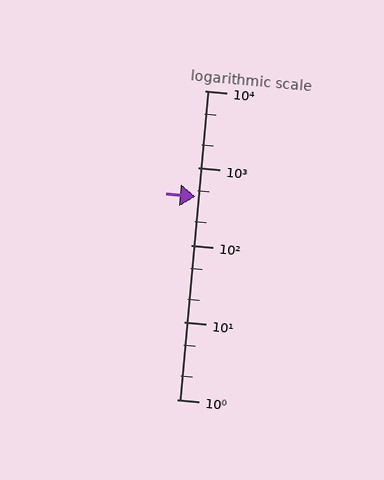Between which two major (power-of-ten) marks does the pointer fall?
The pointer is between 100 and 1000.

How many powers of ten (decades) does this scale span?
The scale spans 4 decades, from 1 to 10000.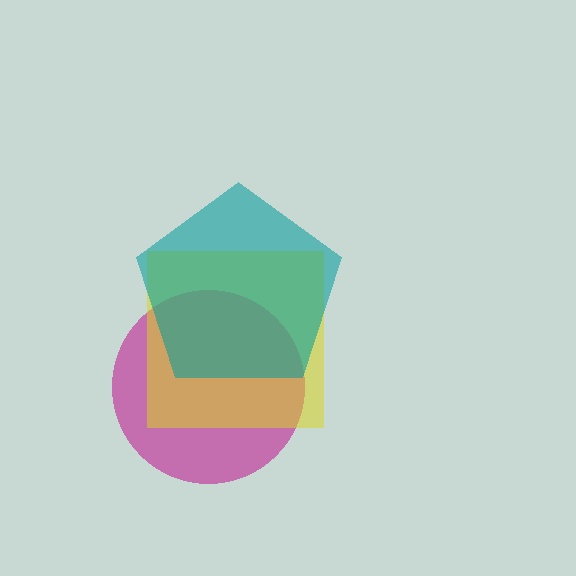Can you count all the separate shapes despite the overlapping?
Yes, there are 3 separate shapes.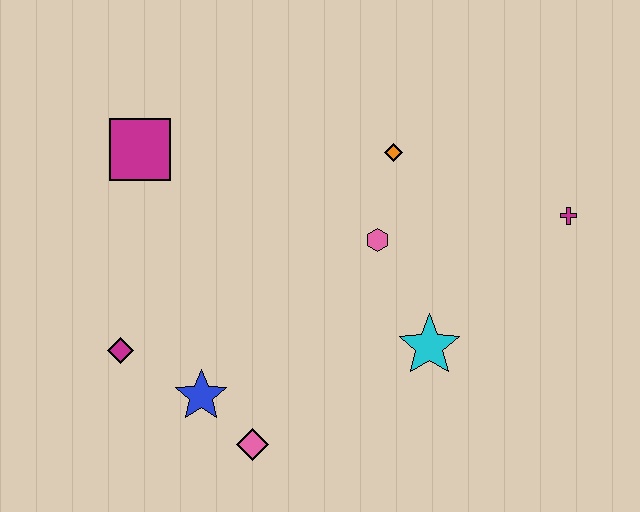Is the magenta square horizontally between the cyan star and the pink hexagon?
No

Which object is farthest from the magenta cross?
The magenta diamond is farthest from the magenta cross.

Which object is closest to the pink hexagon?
The orange diamond is closest to the pink hexagon.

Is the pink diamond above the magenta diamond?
No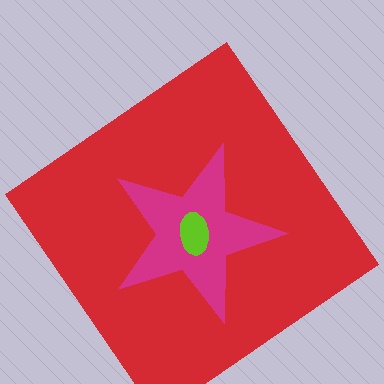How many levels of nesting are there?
3.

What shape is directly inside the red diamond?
The magenta star.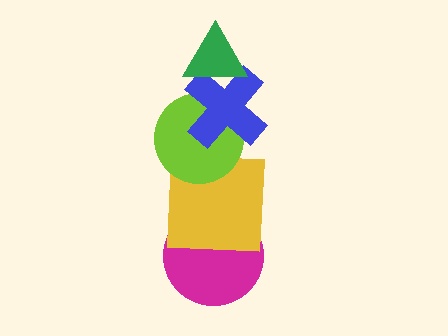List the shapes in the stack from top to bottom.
From top to bottom: the green triangle, the blue cross, the lime circle, the yellow square, the magenta circle.